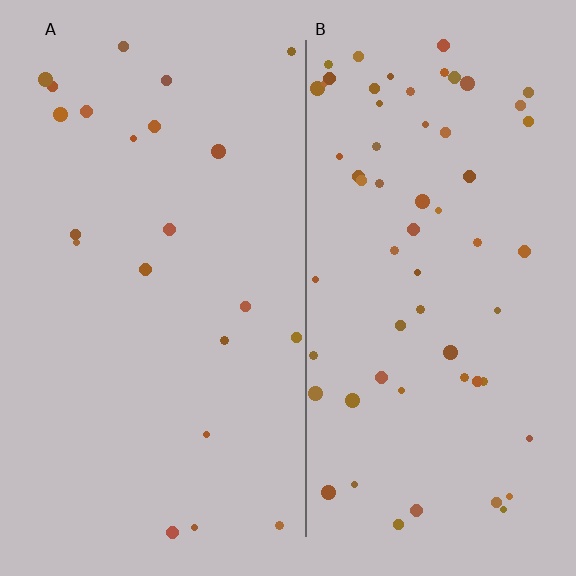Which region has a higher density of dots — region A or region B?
B (the right).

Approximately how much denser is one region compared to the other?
Approximately 2.9× — region B over region A.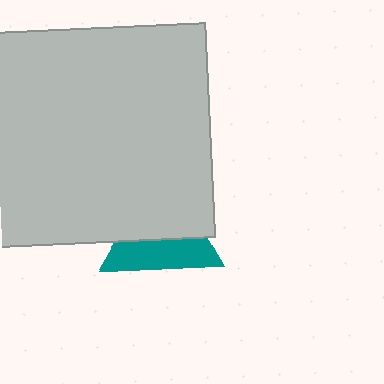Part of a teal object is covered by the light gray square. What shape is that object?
It is a triangle.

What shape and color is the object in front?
The object in front is a light gray square.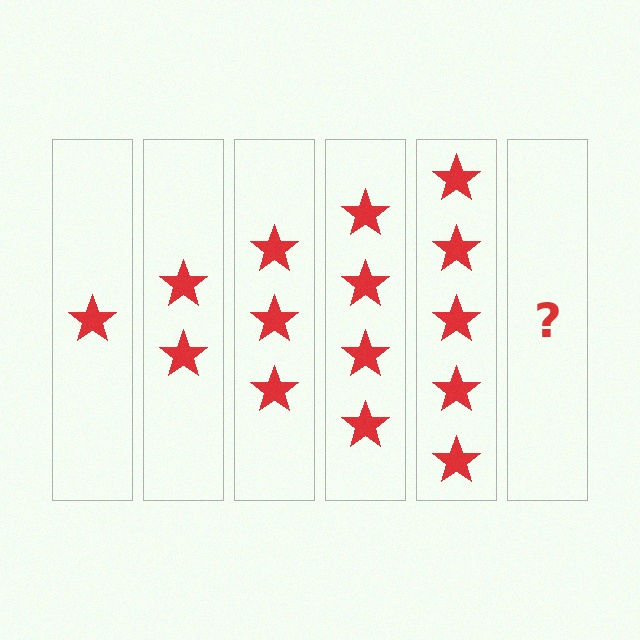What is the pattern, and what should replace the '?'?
The pattern is that each step adds one more star. The '?' should be 6 stars.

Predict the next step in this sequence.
The next step is 6 stars.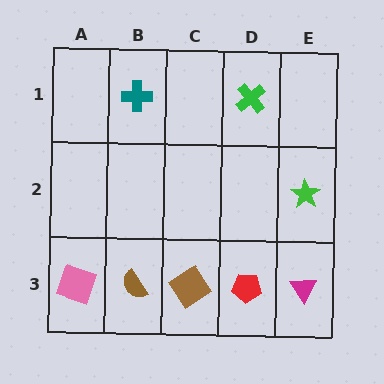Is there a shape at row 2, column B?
No, that cell is empty.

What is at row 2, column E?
A green star.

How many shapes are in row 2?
1 shape.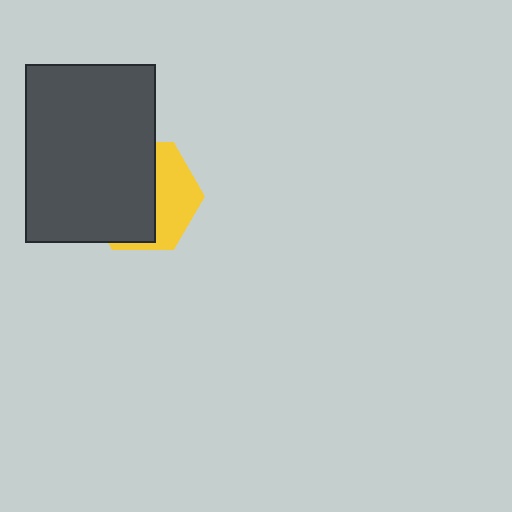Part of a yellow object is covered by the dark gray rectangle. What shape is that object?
It is a hexagon.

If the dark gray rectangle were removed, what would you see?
You would see the complete yellow hexagon.